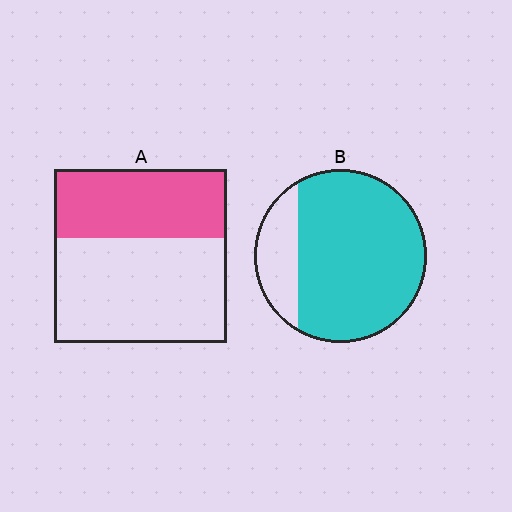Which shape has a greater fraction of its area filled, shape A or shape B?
Shape B.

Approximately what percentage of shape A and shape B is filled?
A is approximately 40% and B is approximately 80%.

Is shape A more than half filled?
No.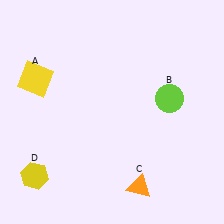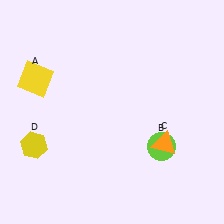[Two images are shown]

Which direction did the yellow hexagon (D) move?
The yellow hexagon (D) moved up.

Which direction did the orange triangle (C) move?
The orange triangle (C) moved up.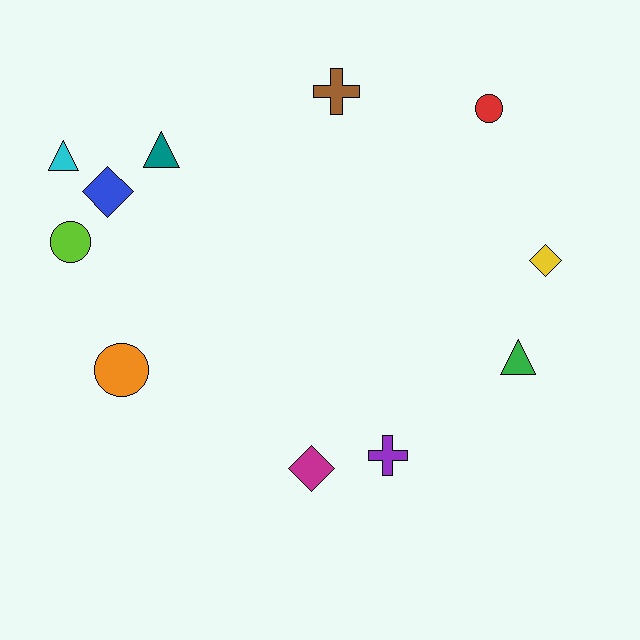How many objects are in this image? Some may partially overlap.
There are 11 objects.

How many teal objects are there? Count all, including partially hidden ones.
There is 1 teal object.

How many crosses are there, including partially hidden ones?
There are 2 crosses.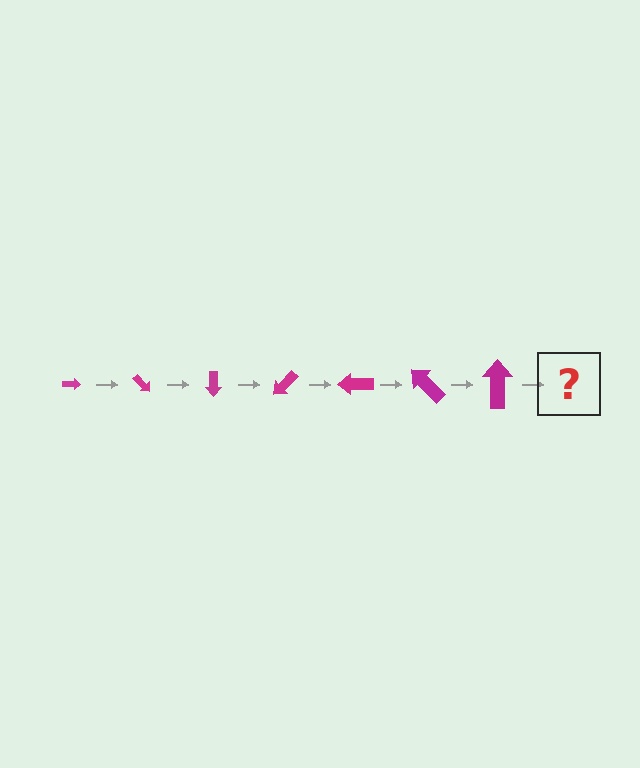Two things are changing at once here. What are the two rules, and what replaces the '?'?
The two rules are that the arrow grows larger each step and it rotates 45 degrees each step. The '?' should be an arrow, larger than the previous one and rotated 315 degrees from the start.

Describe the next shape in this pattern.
It should be an arrow, larger than the previous one and rotated 315 degrees from the start.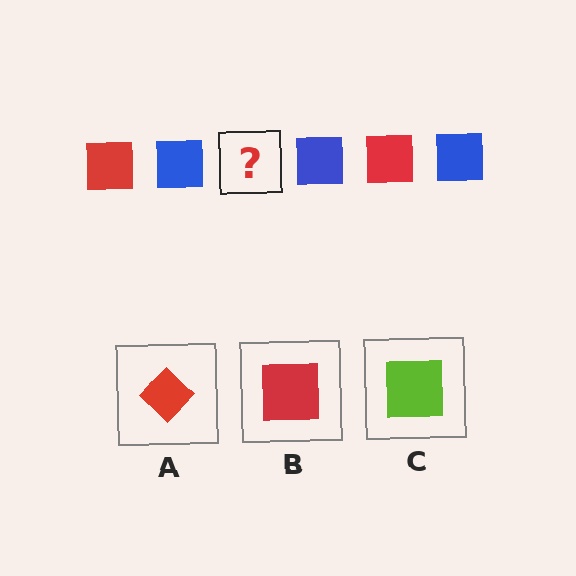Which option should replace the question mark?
Option B.